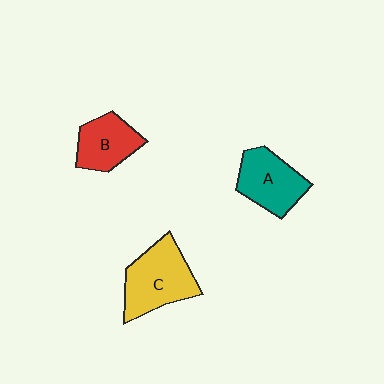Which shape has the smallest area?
Shape B (red).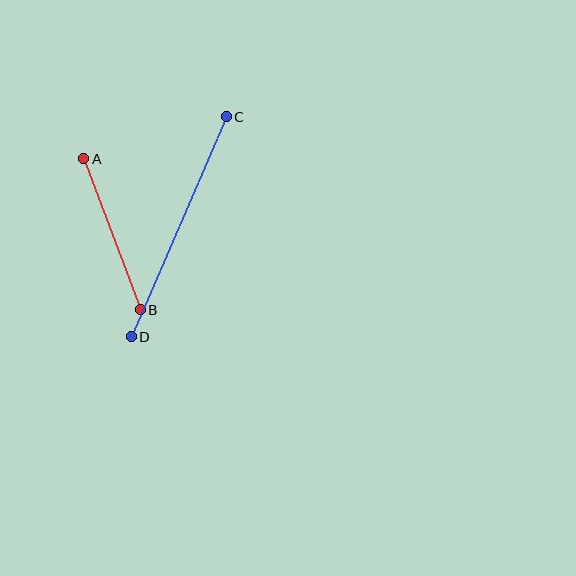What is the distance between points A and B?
The distance is approximately 161 pixels.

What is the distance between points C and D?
The distance is approximately 239 pixels.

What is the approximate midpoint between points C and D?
The midpoint is at approximately (179, 227) pixels.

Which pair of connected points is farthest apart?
Points C and D are farthest apart.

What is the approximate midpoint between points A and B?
The midpoint is at approximately (112, 234) pixels.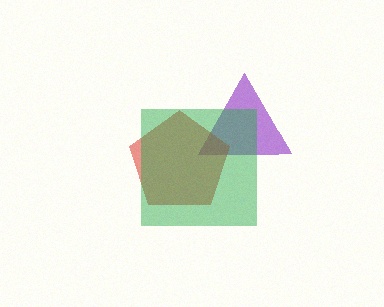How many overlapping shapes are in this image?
There are 3 overlapping shapes in the image.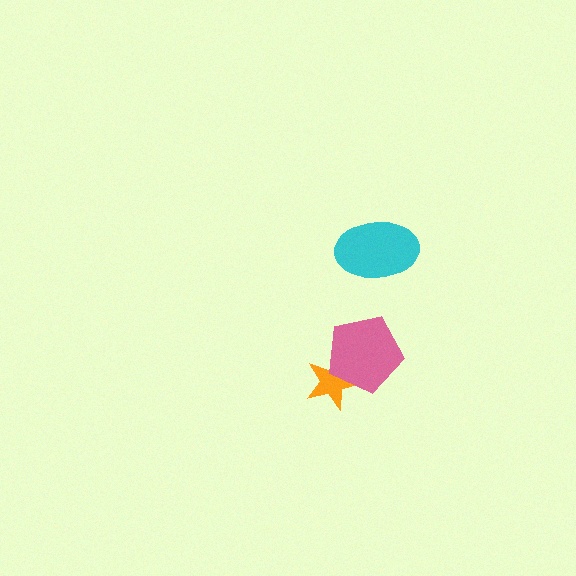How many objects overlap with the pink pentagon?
1 object overlaps with the pink pentagon.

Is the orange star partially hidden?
Yes, it is partially covered by another shape.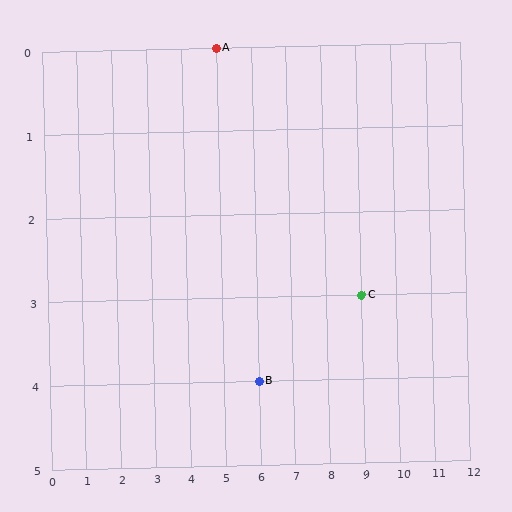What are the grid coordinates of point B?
Point B is at grid coordinates (6, 4).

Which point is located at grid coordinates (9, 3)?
Point C is at (9, 3).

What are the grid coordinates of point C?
Point C is at grid coordinates (9, 3).